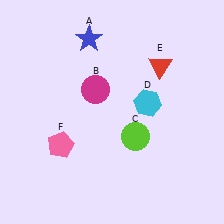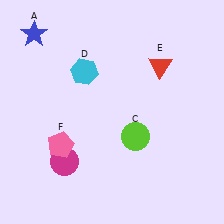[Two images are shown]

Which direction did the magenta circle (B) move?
The magenta circle (B) moved down.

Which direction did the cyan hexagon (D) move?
The cyan hexagon (D) moved left.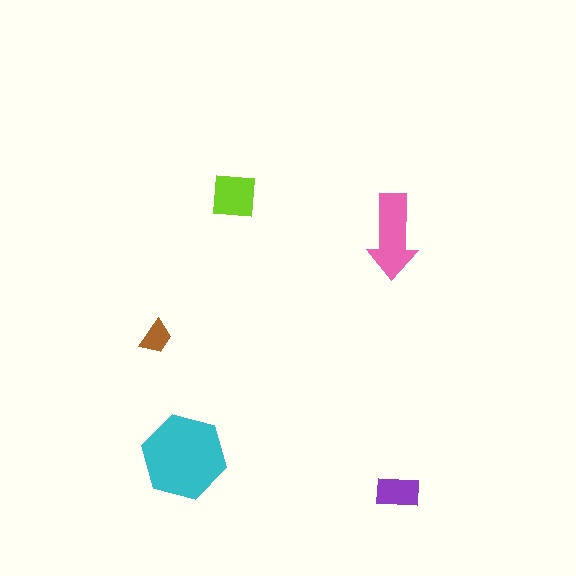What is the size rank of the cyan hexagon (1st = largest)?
1st.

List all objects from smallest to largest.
The brown trapezoid, the purple rectangle, the lime square, the pink arrow, the cyan hexagon.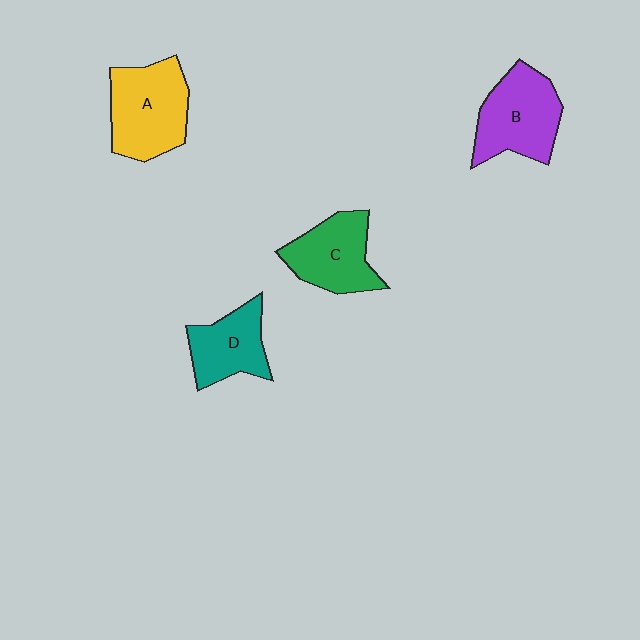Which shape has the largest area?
Shape A (yellow).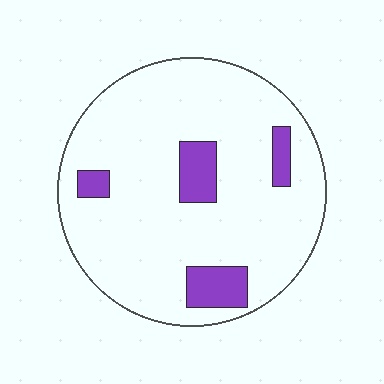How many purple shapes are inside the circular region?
4.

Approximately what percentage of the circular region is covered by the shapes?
Approximately 10%.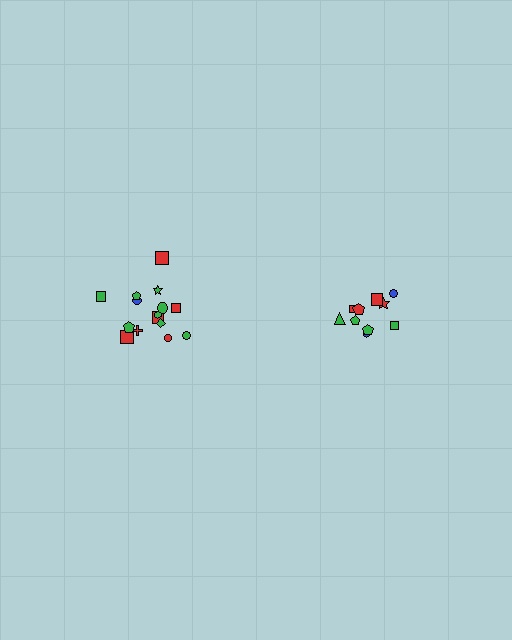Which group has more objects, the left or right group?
The left group.